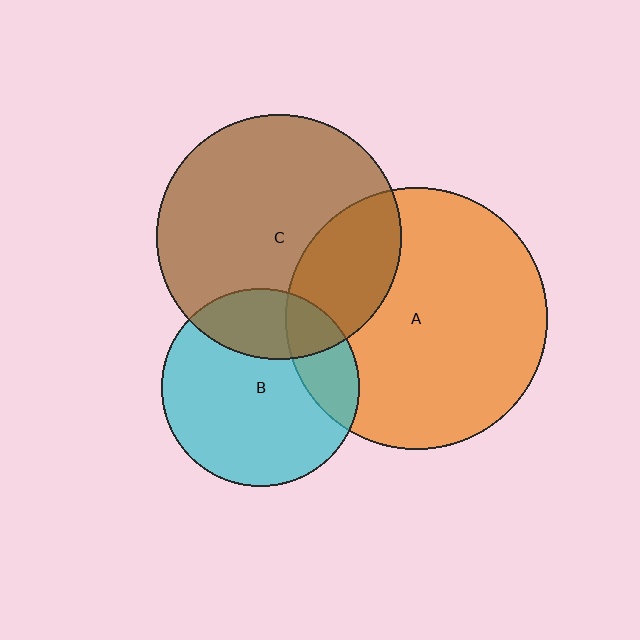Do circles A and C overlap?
Yes.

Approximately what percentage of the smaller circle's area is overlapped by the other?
Approximately 25%.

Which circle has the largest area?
Circle A (orange).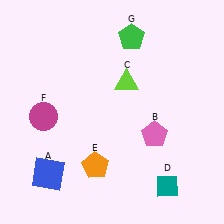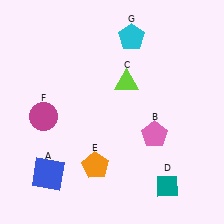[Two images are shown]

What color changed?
The pentagon (G) changed from green in Image 1 to cyan in Image 2.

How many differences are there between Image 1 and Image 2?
There is 1 difference between the two images.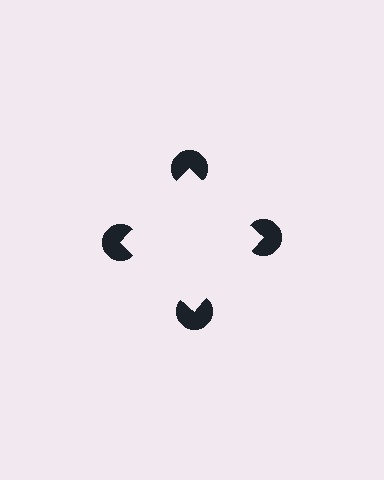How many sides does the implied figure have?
4 sides.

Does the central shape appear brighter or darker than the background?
It typically appears slightly brighter than the background, even though no actual brightness change is drawn.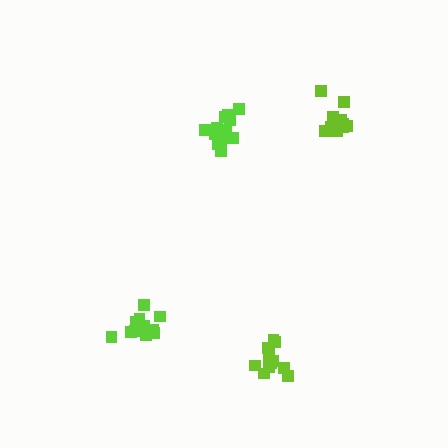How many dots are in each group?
Group 1: 12 dots, Group 2: 14 dots, Group 3: 15 dots, Group 4: 11 dots (52 total).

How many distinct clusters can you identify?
There are 4 distinct clusters.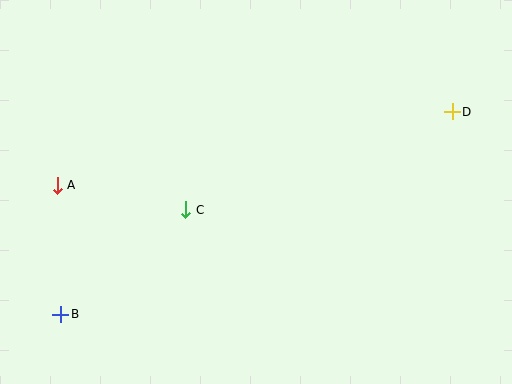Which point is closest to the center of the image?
Point C at (186, 210) is closest to the center.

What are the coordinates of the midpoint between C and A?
The midpoint between C and A is at (122, 197).